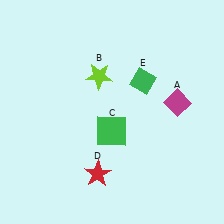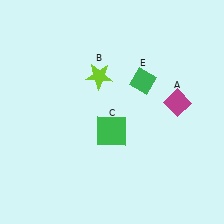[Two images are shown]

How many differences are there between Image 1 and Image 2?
There is 1 difference between the two images.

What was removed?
The red star (D) was removed in Image 2.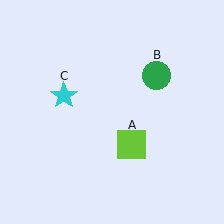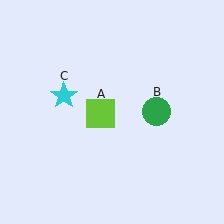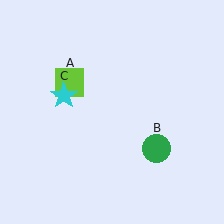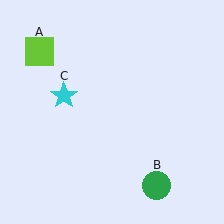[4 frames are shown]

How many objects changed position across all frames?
2 objects changed position: lime square (object A), green circle (object B).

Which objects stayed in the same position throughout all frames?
Cyan star (object C) remained stationary.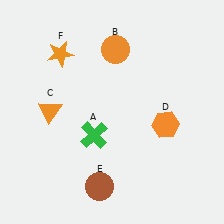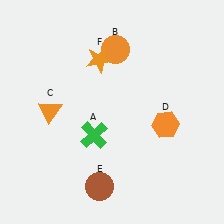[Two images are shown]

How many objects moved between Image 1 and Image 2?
1 object moved between the two images.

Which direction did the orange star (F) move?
The orange star (F) moved right.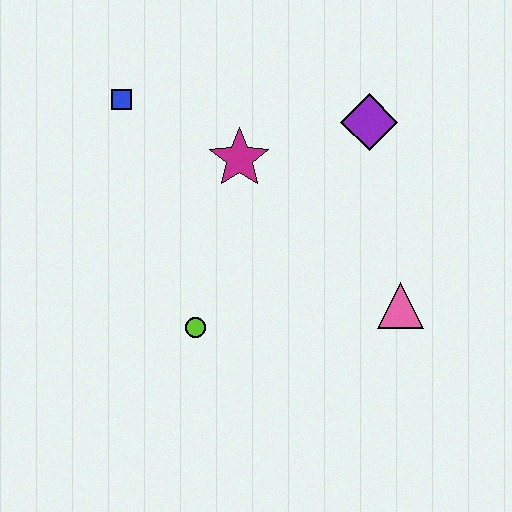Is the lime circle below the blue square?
Yes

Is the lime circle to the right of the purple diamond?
No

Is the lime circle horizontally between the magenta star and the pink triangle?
No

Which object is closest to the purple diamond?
The magenta star is closest to the purple diamond.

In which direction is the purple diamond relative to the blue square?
The purple diamond is to the right of the blue square.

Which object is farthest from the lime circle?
The purple diamond is farthest from the lime circle.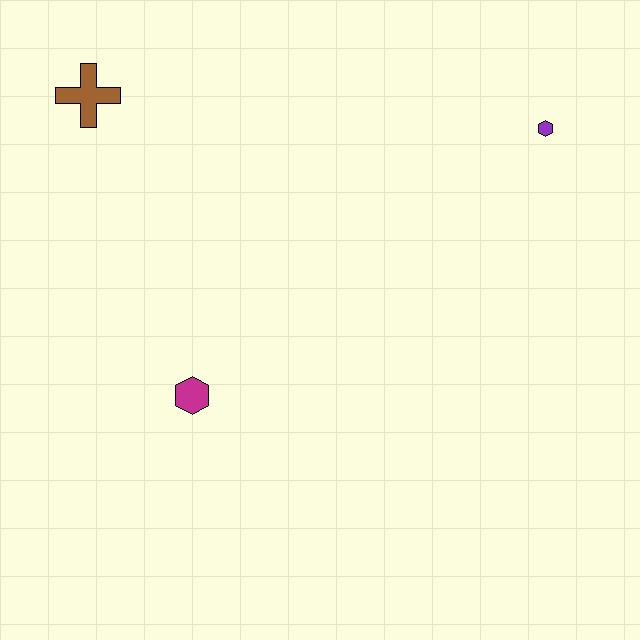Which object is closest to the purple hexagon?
The magenta hexagon is closest to the purple hexagon.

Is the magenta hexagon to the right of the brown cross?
Yes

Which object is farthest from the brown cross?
The purple hexagon is farthest from the brown cross.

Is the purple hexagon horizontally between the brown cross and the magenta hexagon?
No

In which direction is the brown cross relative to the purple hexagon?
The brown cross is to the left of the purple hexagon.